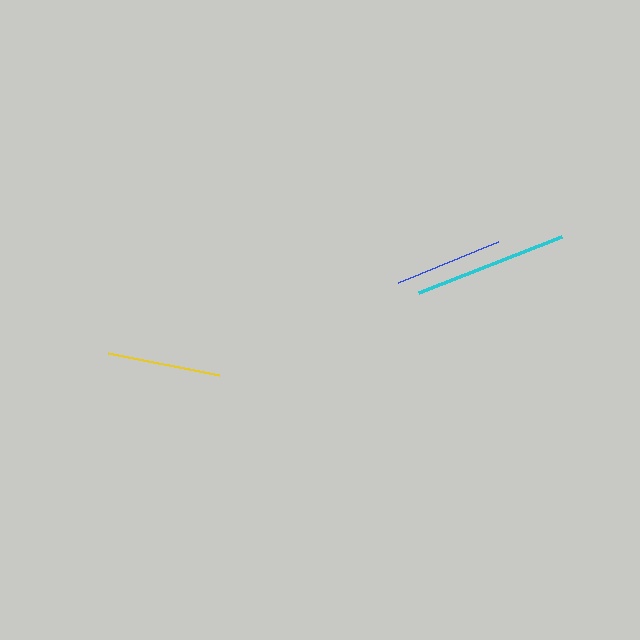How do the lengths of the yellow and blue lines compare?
The yellow and blue lines are approximately the same length.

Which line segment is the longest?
The cyan line is the longest at approximately 154 pixels.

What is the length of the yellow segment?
The yellow segment is approximately 113 pixels long.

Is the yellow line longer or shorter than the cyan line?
The cyan line is longer than the yellow line.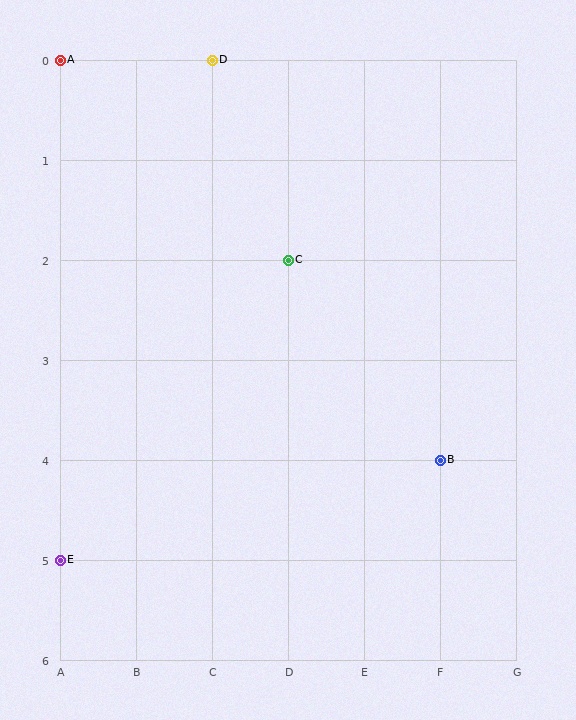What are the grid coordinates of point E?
Point E is at grid coordinates (A, 5).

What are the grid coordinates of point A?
Point A is at grid coordinates (A, 0).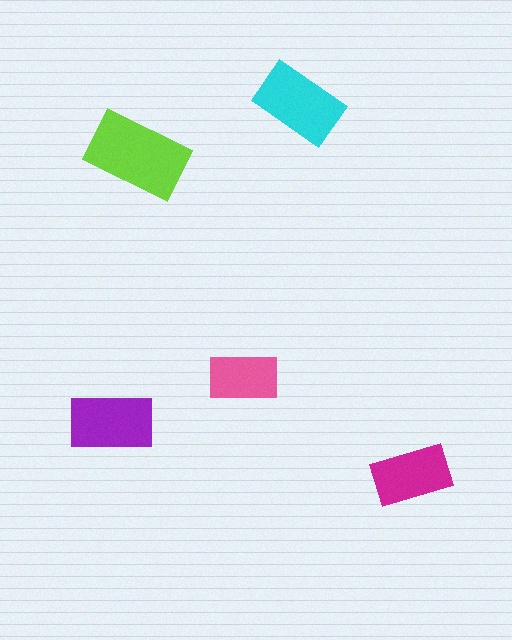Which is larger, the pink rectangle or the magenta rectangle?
The magenta one.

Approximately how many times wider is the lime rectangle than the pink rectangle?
About 1.5 times wider.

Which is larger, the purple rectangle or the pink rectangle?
The purple one.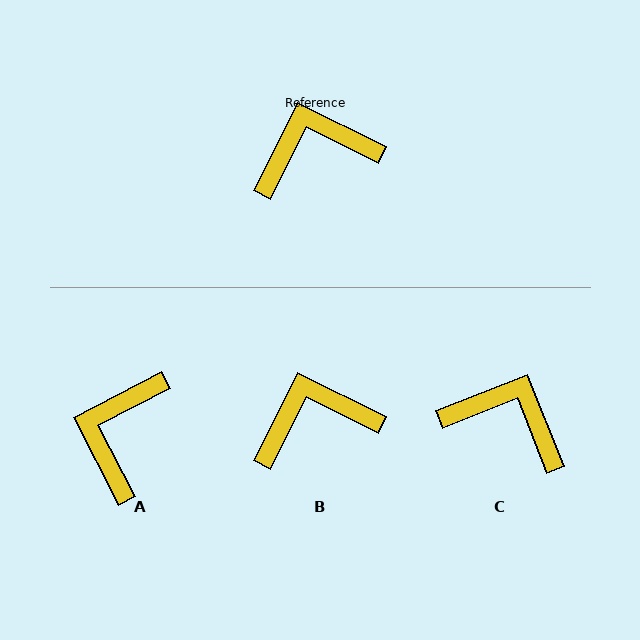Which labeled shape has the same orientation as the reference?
B.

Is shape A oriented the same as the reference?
No, it is off by about 54 degrees.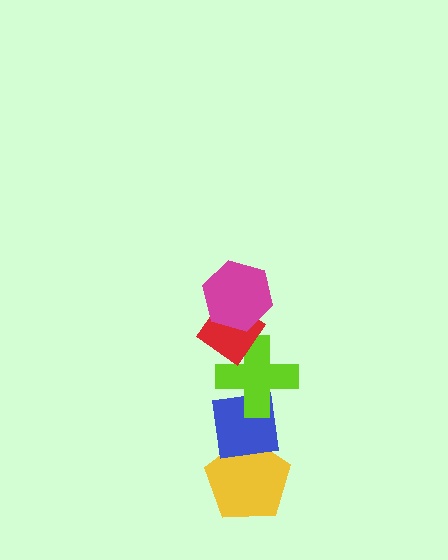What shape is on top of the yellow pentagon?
The blue square is on top of the yellow pentagon.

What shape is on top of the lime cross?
The red diamond is on top of the lime cross.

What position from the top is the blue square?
The blue square is 4th from the top.